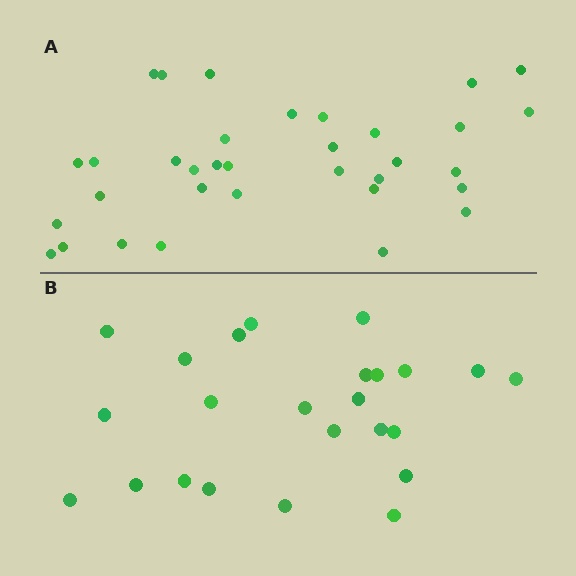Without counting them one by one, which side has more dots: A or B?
Region A (the top region) has more dots.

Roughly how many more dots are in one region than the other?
Region A has roughly 10 or so more dots than region B.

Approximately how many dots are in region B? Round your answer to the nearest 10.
About 20 dots. (The exact count is 24, which rounds to 20.)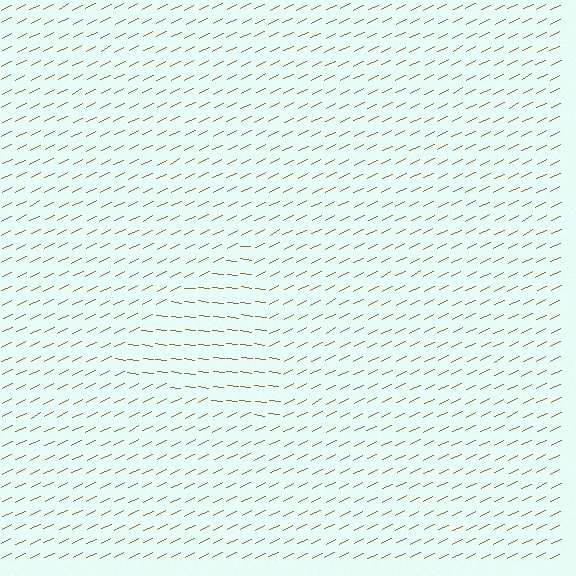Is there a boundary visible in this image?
Yes, there is a texture boundary formed by a change in line orientation.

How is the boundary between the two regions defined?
The boundary is defined purely by a change in line orientation (approximately 33 degrees difference). All lines are the same color and thickness.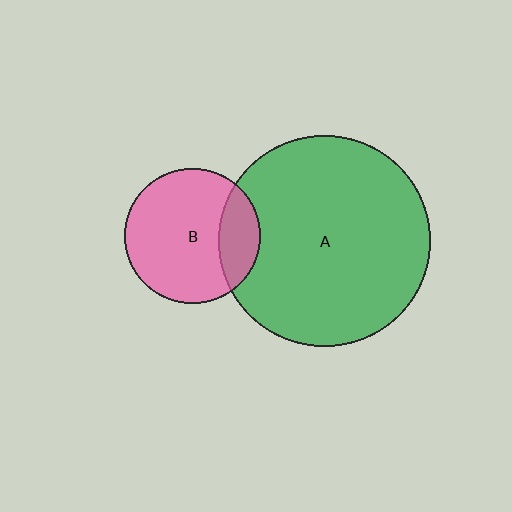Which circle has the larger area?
Circle A (green).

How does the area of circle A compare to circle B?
Approximately 2.5 times.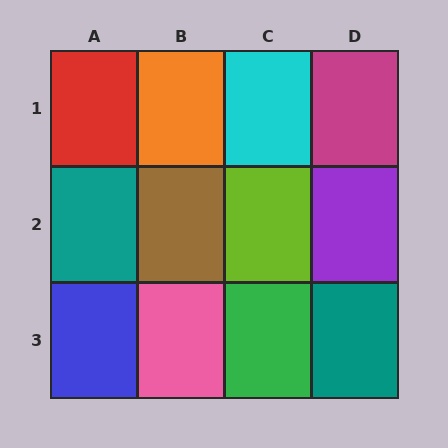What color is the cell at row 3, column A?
Blue.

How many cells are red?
1 cell is red.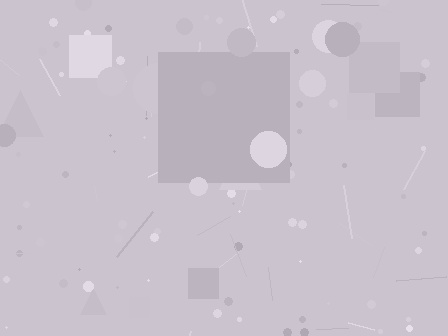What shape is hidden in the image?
A square is hidden in the image.